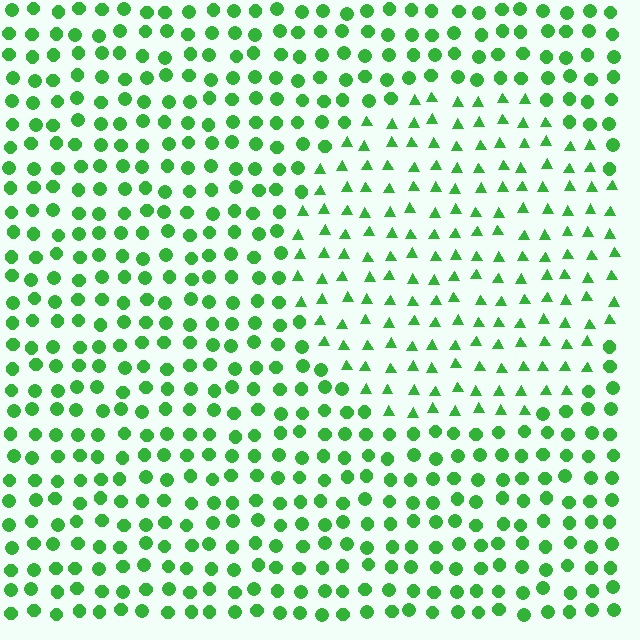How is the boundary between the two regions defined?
The boundary is defined by a change in element shape: triangles inside vs. circles outside. All elements share the same color and spacing.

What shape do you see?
I see a circle.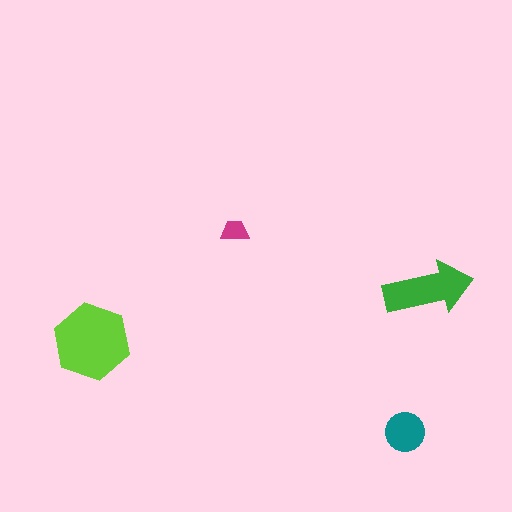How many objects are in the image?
There are 4 objects in the image.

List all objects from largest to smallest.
The lime hexagon, the green arrow, the teal circle, the magenta trapezoid.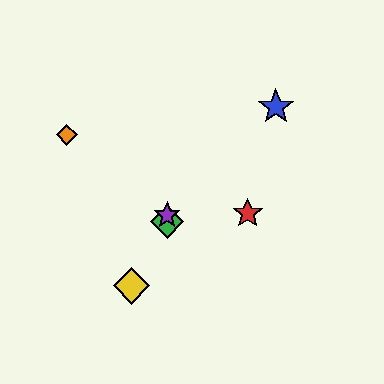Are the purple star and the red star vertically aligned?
No, the purple star is at x≈167 and the red star is at x≈248.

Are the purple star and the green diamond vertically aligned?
Yes, both are at x≈167.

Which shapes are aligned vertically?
The green diamond, the purple star are aligned vertically.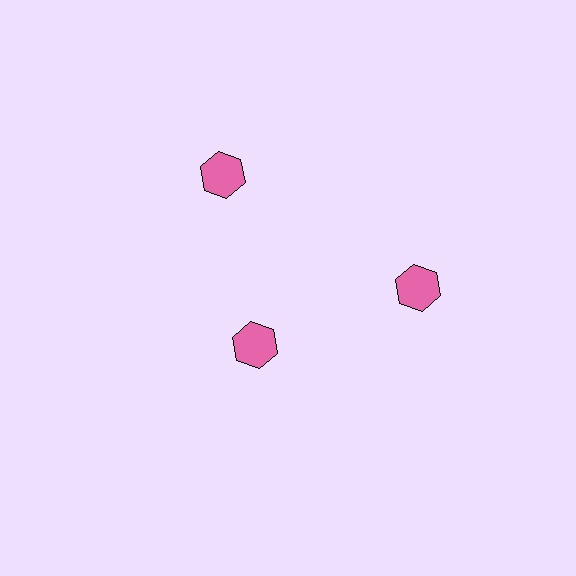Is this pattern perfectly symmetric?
No. The 3 pink hexagons are arranged in a ring, but one element near the 7 o'clock position is pulled inward toward the center, breaking the 3-fold rotational symmetry.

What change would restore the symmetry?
The symmetry would be restored by moving it outward, back onto the ring so that all 3 hexagons sit at equal angles and equal distance from the center.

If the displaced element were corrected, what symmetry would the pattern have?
It would have 3-fold rotational symmetry — the pattern would map onto itself every 120 degrees.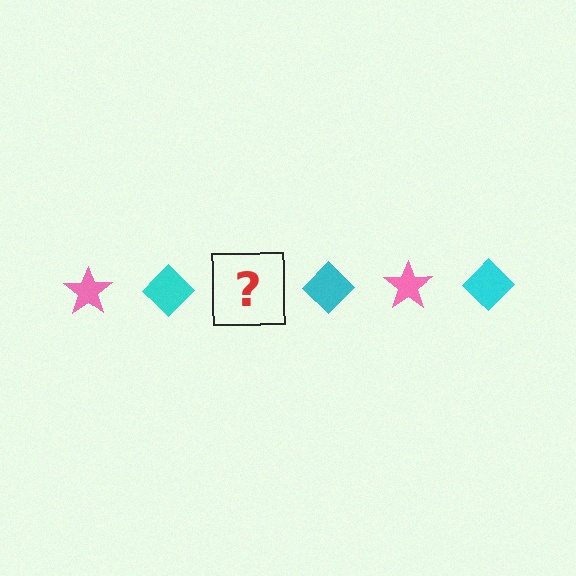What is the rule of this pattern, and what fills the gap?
The rule is that the pattern alternates between pink star and cyan diamond. The gap should be filled with a pink star.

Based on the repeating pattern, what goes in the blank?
The blank should be a pink star.